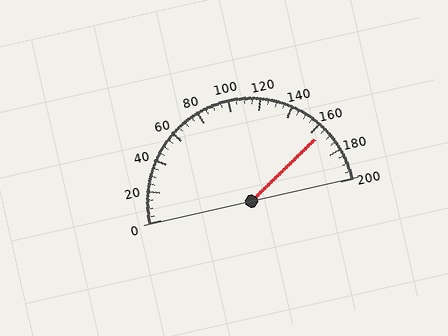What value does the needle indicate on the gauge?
The needle indicates approximately 165.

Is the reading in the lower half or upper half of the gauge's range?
The reading is in the upper half of the range (0 to 200).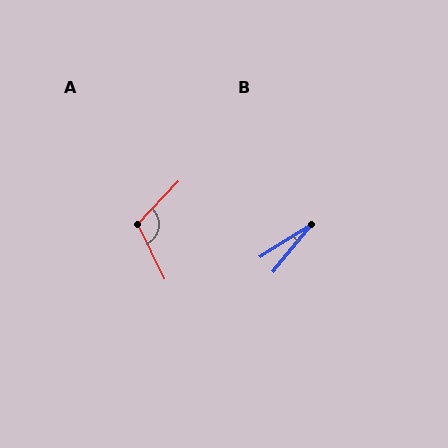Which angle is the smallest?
B, at approximately 19 degrees.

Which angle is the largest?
A, at approximately 110 degrees.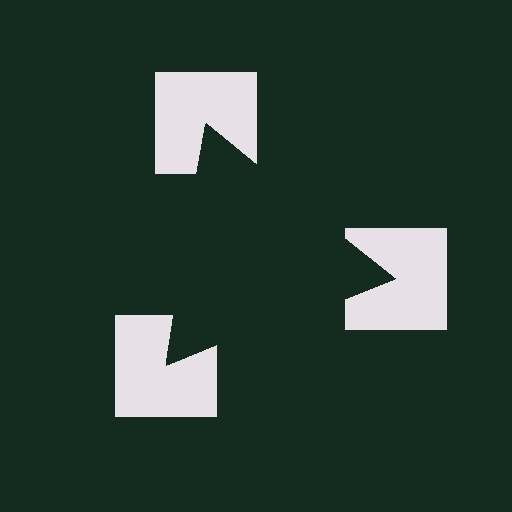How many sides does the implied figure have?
3 sides.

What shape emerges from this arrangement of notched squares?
An illusory triangle — its edges are inferred from the aligned wedge cuts in the notched squares, not physically drawn.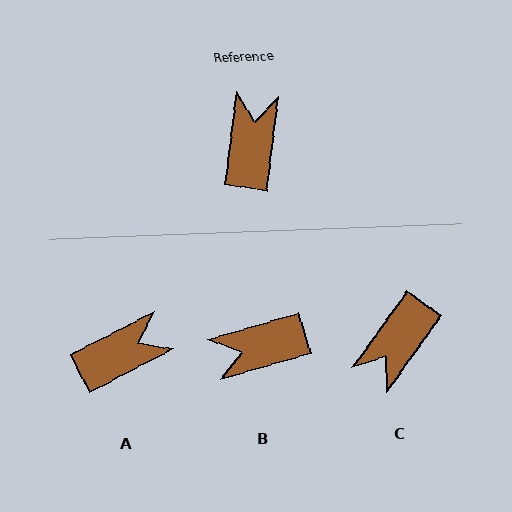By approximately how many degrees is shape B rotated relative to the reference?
Approximately 114 degrees counter-clockwise.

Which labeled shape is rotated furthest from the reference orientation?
C, about 152 degrees away.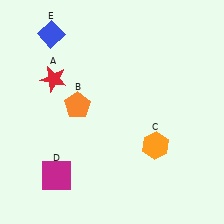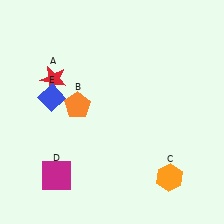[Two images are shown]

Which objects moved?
The objects that moved are: the orange hexagon (C), the blue diamond (E).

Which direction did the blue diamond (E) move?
The blue diamond (E) moved down.